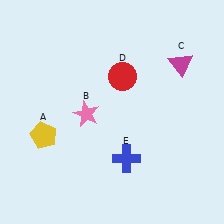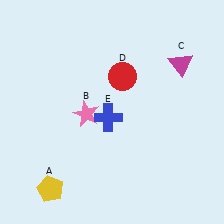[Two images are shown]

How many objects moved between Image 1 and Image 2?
2 objects moved between the two images.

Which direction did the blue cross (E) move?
The blue cross (E) moved up.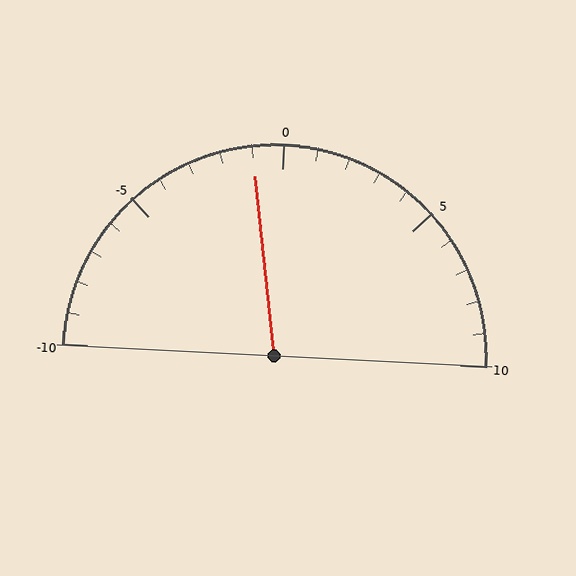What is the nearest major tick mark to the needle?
The nearest major tick mark is 0.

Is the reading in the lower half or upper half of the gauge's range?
The reading is in the lower half of the range (-10 to 10).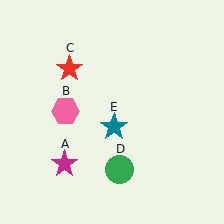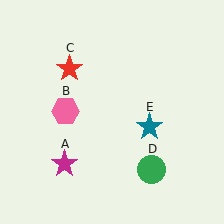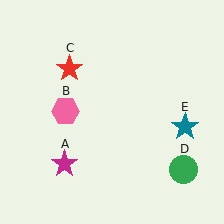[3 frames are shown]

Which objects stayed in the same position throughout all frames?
Magenta star (object A) and pink hexagon (object B) and red star (object C) remained stationary.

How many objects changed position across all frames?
2 objects changed position: green circle (object D), teal star (object E).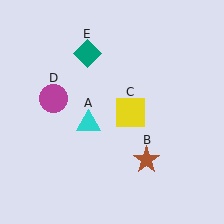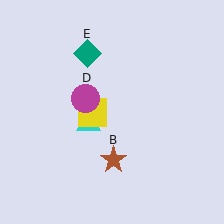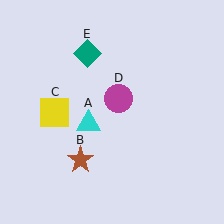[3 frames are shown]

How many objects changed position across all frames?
3 objects changed position: brown star (object B), yellow square (object C), magenta circle (object D).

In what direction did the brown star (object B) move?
The brown star (object B) moved left.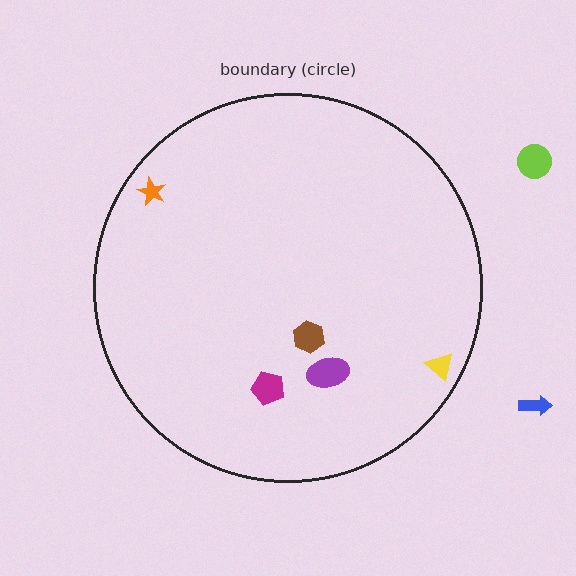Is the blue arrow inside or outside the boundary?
Outside.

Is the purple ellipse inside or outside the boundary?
Inside.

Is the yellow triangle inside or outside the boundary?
Inside.